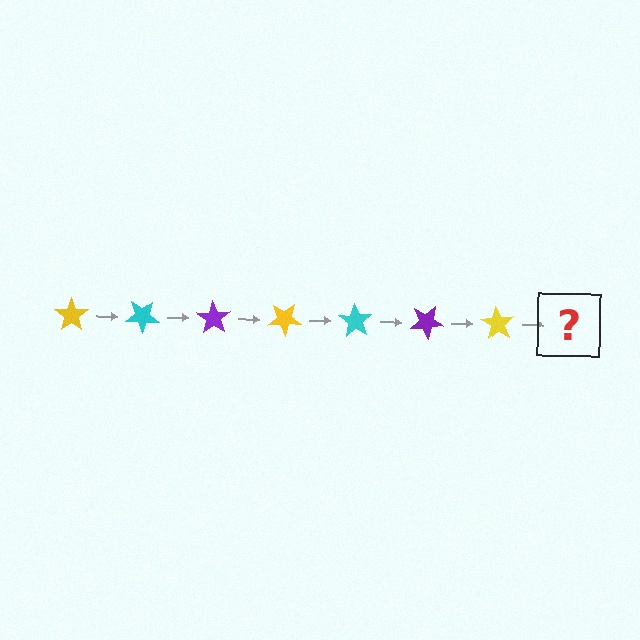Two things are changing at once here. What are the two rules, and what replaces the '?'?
The two rules are that it rotates 35 degrees each step and the color cycles through yellow, cyan, and purple. The '?' should be a cyan star, rotated 245 degrees from the start.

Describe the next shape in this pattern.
It should be a cyan star, rotated 245 degrees from the start.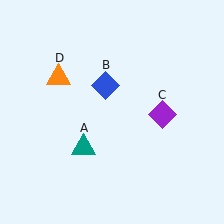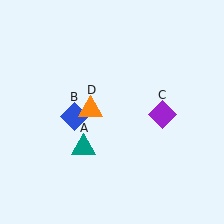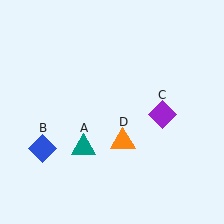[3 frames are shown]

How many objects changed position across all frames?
2 objects changed position: blue diamond (object B), orange triangle (object D).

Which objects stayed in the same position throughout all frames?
Teal triangle (object A) and purple diamond (object C) remained stationary.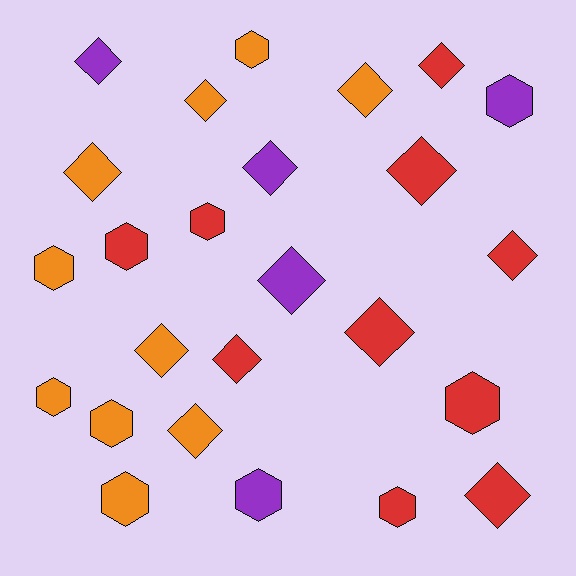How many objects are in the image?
There are 25 objects.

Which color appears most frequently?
Red, with 10 objects.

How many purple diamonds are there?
There are 3 purple diamonds.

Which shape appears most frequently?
Diamond, with 14 objects.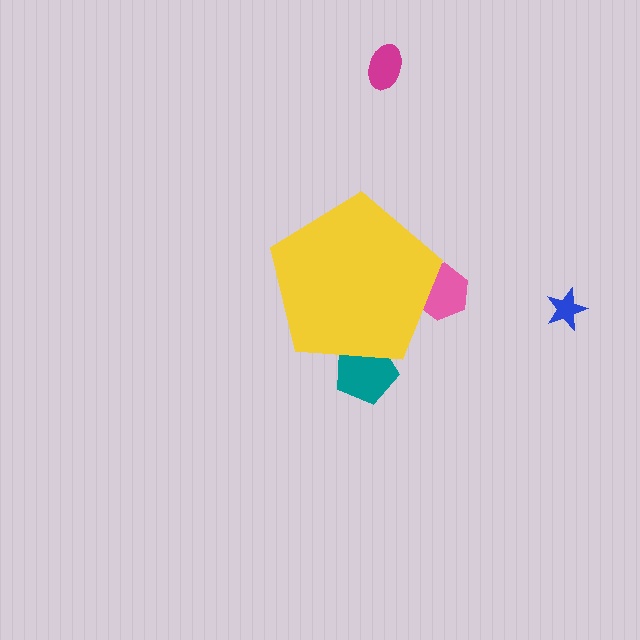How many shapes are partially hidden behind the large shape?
2 shapes are partially hidden.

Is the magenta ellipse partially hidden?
No, the magenta ellipse is fully visible.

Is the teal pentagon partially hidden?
Yes, the teal pentagon is partially hidden behind the yellow pentagon.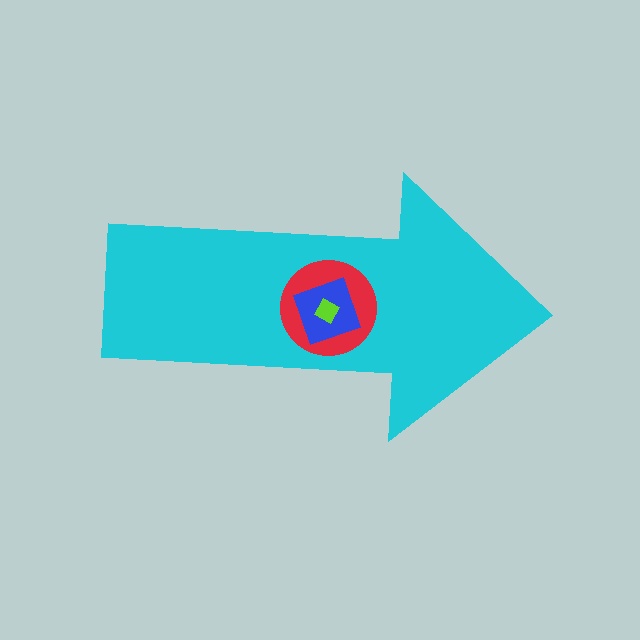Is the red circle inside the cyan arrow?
Yes.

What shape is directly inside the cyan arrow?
The red circle.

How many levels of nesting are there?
4.